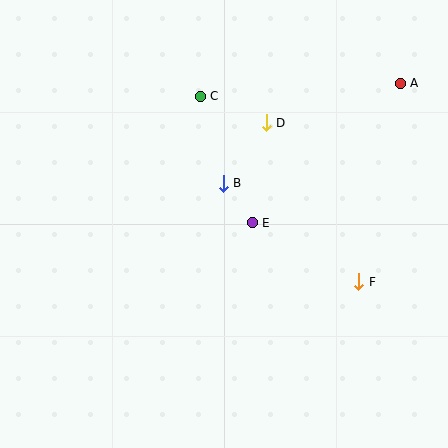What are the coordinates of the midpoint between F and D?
The midpoint between F and D is at (312, 202).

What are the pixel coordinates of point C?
Point C is at (200, 96).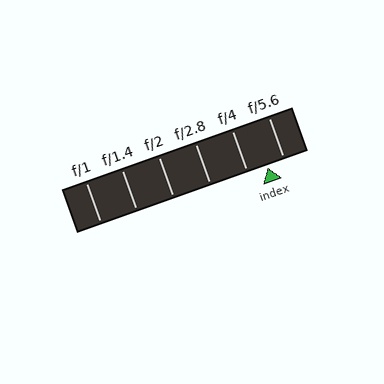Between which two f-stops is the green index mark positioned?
The index mark is between f/4 and f/5.6.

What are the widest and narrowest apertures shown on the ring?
The widest aperture shown is f/1 and the narrowest is f/5.6.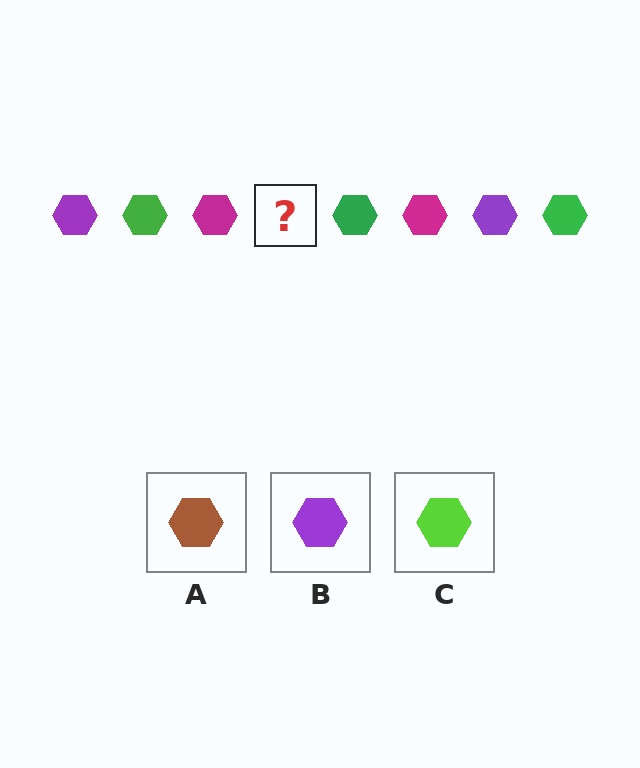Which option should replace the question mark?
Option B.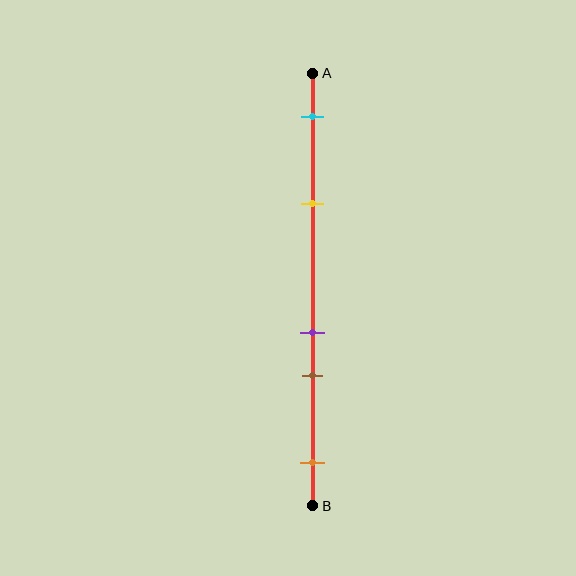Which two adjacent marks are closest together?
The purple and brown marks are the closest adjacent pair.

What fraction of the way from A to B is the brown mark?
The brown mark is approximately 70% (0.7) of the way from A to B.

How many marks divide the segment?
There are 5 marks dividing the segment.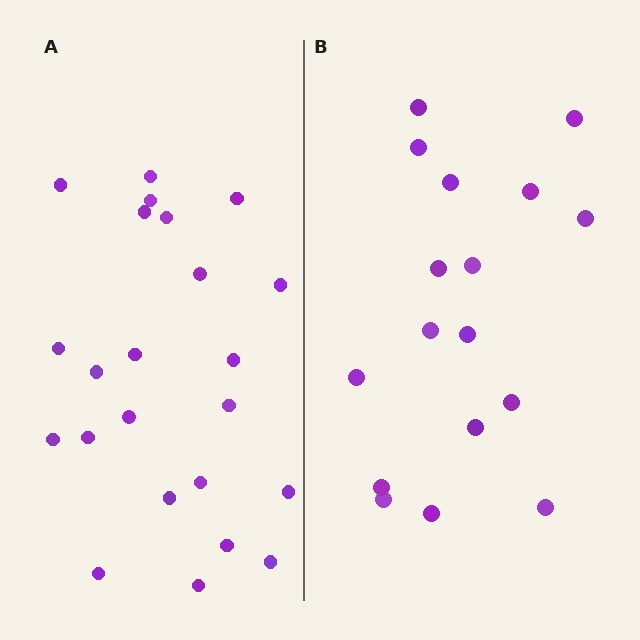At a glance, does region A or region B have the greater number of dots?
Region A (the left region) has more dots.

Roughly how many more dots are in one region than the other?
Region A has about 6 more dots than region B.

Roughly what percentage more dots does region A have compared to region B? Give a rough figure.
About 35% more.